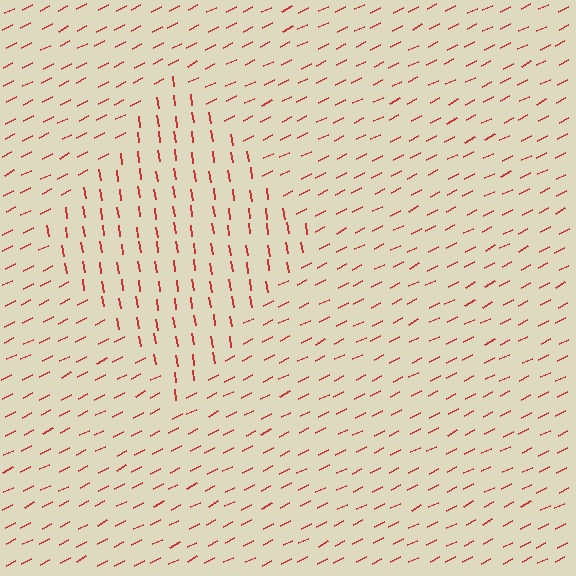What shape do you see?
I see a diamond.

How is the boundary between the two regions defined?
The boundary is defined purely by a change in line orientation (approximately 72 degrees difference). All lines are the same color and thickness.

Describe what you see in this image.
The image is filled with small red line segments. A diamond region in the image has lines oriented differently from the surrounding lines, creating a visible texture boundary.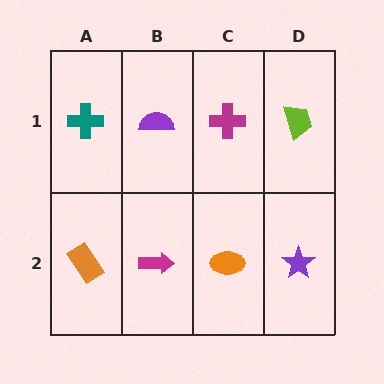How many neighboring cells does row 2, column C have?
3.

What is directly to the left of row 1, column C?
A purple semicircle.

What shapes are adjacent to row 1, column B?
A magenta arrow (row 2, column B), a teal cross (row 1, column A), a magenta cross (row 1, column C).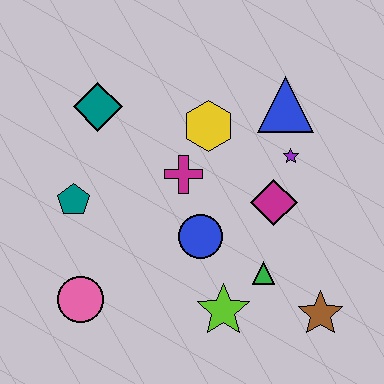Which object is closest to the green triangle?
The lime star is closest to the green triangle.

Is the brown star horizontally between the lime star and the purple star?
No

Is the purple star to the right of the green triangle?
Yes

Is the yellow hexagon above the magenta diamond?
Yes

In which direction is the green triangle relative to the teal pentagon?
The green triangle is to the right of the teal pentagon.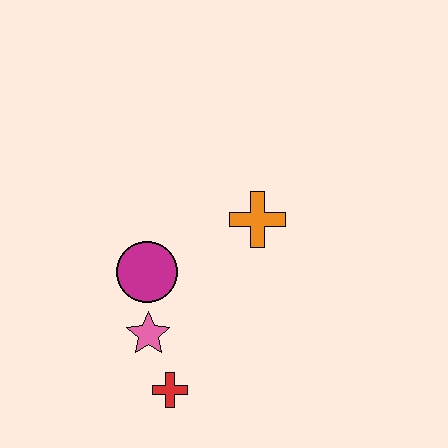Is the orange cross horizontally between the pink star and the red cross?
No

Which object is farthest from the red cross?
The orange cross is farthest from the red cross.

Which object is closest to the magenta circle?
The pink star is closest to the magenta circle.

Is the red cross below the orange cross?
Yes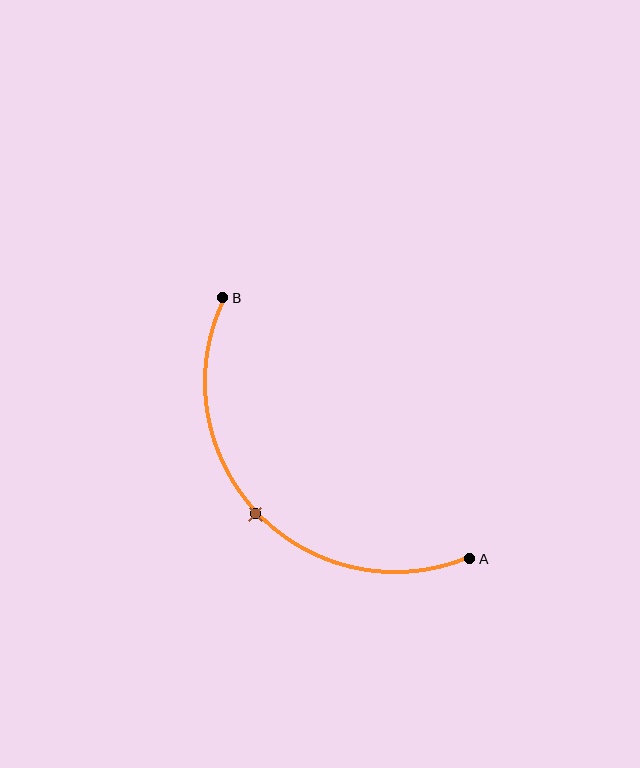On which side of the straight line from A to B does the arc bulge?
The arc bulges below and to the left of the straight line connecting A and B.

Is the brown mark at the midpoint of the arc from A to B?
Yes. The brown mark lies on the arc at equal arc-length from both A and B — it is the arc midpoint.